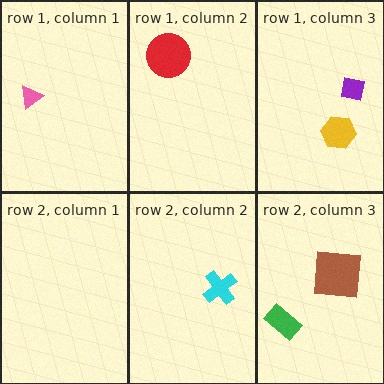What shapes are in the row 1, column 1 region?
The pink triangle.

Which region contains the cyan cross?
The row 2, column 2 region.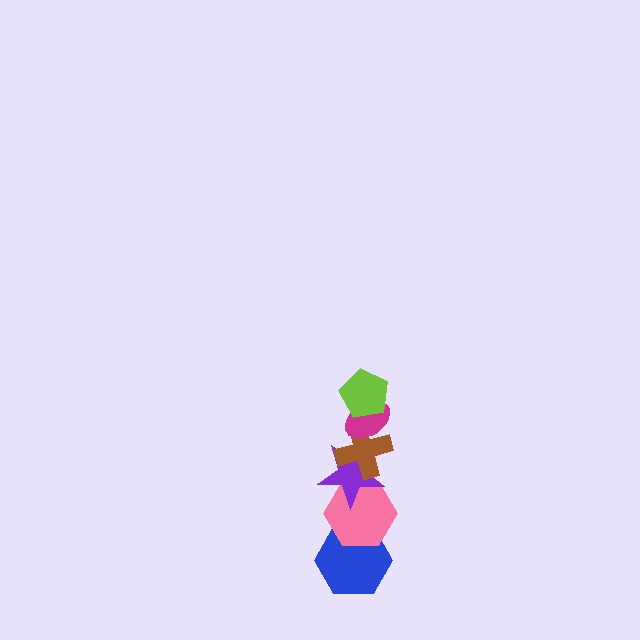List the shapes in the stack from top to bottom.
From top to bottom: the lime pentagon, the magenta ellipse, the brown cross, the purple star, the pink hexagon, the blue hexagon.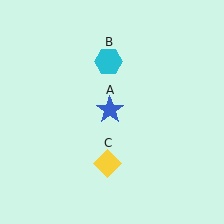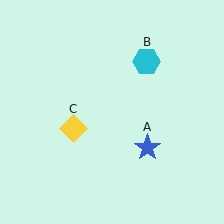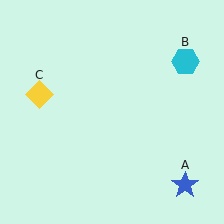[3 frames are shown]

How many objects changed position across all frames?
3 objects changed position: blue star (object A), cyan hexagon (object B), yellow diamond (object C).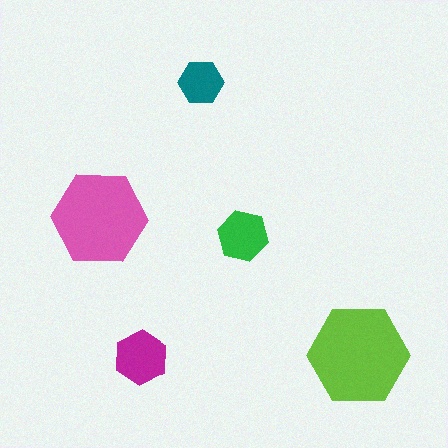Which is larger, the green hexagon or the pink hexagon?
The pink one.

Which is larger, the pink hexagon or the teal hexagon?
The pink one.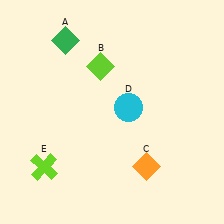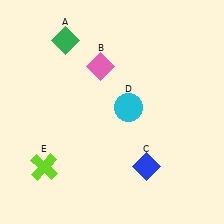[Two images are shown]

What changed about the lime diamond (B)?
In Image 1, B is lime. In Image 2, it changed to pink.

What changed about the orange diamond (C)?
In Image 1, C is orange. In Image 2, it changed to blue.